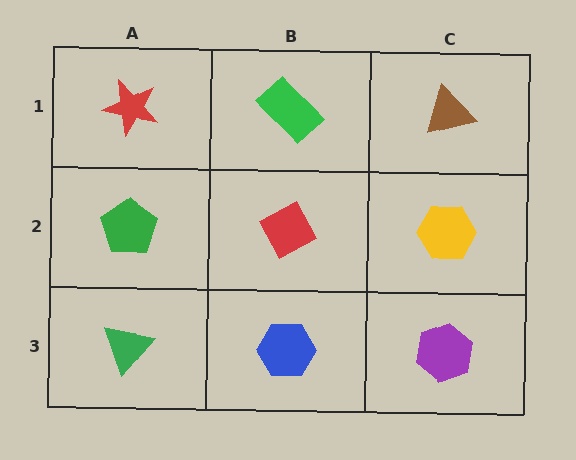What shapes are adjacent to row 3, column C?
A yellow hexagon (row 2, column C), a blue hexagon (row 3, column B).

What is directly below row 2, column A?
A green triangle.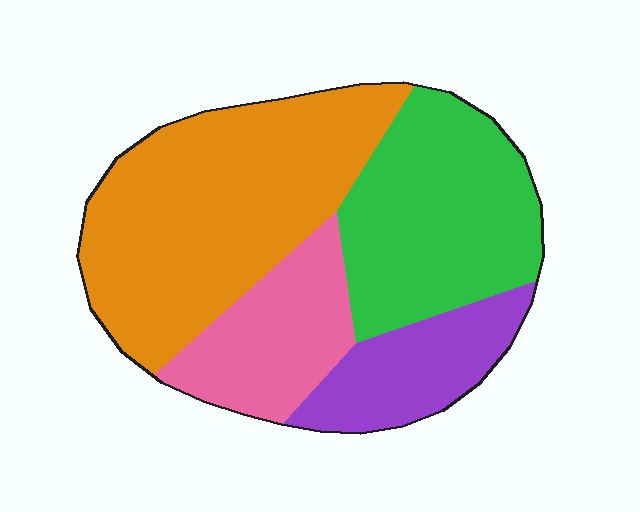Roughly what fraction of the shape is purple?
Purple takes up about one eighth (1/8) of the shape.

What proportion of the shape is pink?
Pink covers 17% of the shape.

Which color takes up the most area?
Orange, at roughly 40%.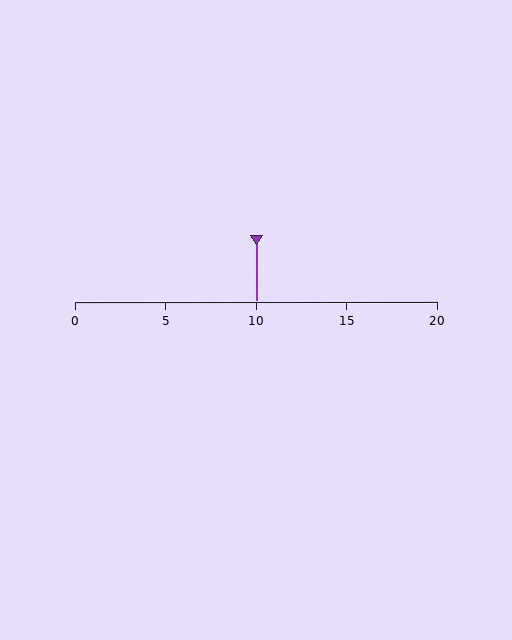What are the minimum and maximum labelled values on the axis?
The axis runs from 0 to 20.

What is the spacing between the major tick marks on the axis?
The major ticks are spaced 5 apart.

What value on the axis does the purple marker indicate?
The marker indicates approximately 10.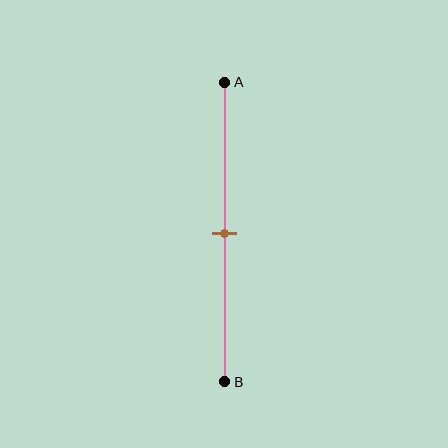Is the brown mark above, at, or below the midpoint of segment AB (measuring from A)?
The brown mark is approximately at the midpoint of segment AB.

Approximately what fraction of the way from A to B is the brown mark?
The brown mark is approximately 50% of the way from A to B.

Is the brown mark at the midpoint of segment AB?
Yes, the mark is approximately at the midpoint.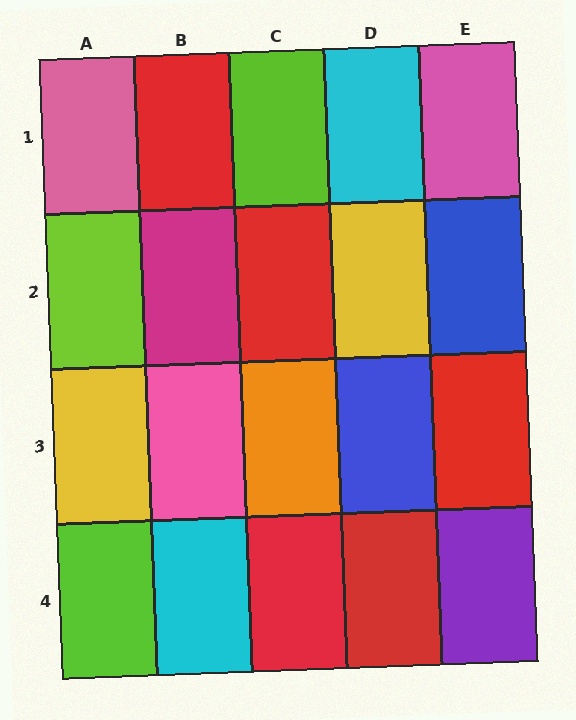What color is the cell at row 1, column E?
Pink.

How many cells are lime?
3 cells are lime.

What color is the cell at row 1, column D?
Cyan.